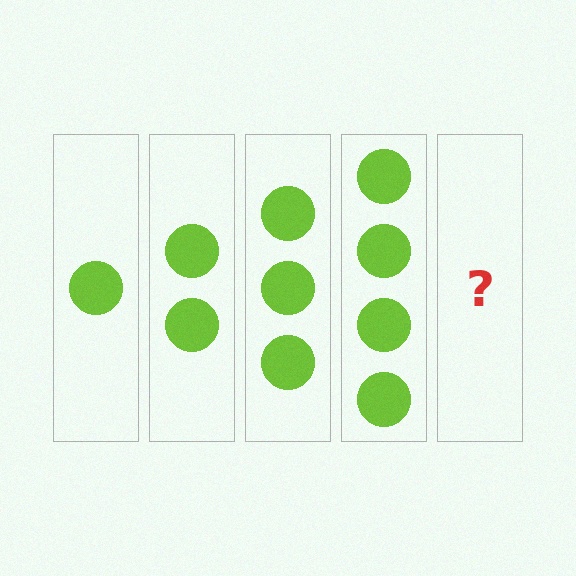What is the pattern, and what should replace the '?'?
The pattern is that each step adds one more circle. The '?' should be 5 circles.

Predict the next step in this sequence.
The next step is 5 circles.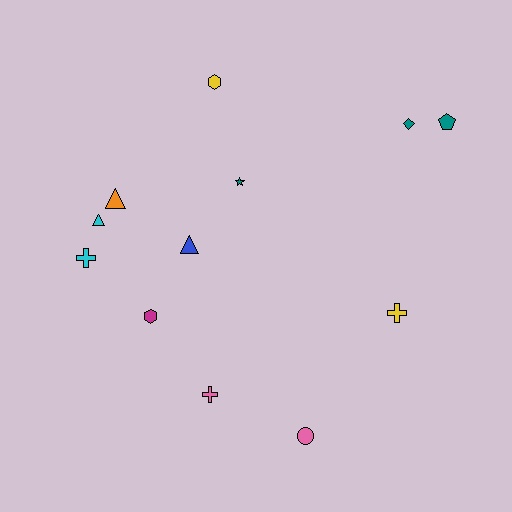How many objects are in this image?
There are 12 objects.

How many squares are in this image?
There are no squares.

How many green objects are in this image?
There are no green objects.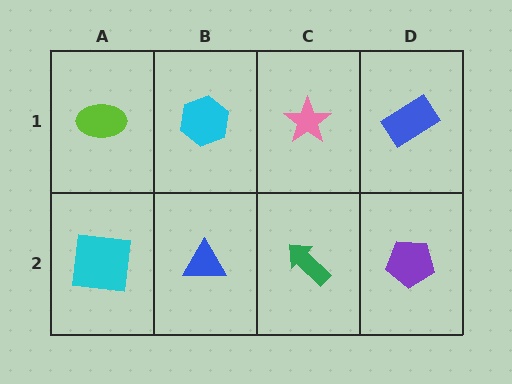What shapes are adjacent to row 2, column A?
A lime ellipse (row 1, column A), a blue triangle (row 2, column B).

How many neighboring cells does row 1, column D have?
2.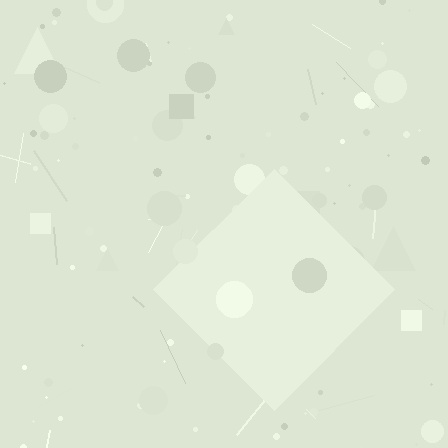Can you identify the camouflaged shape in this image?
The camouflaged shape is a diamond.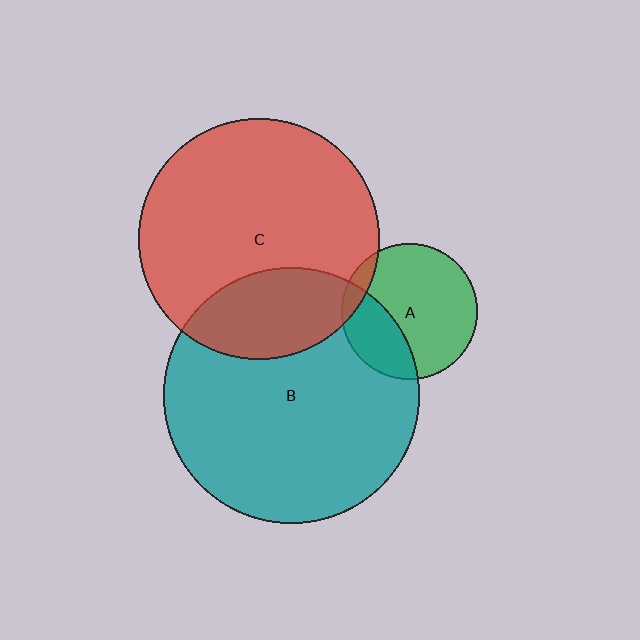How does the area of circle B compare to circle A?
Approximately 3.6 times.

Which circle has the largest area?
Circle B (teal).